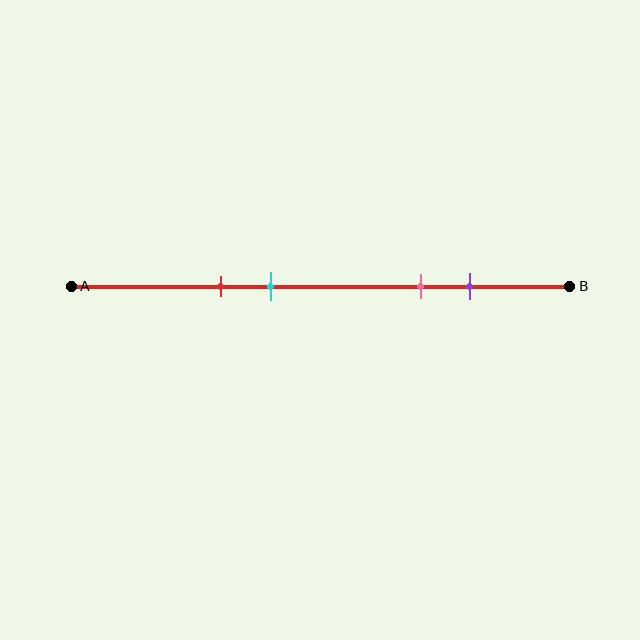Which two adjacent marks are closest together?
The red and cyan marks are the closest adjacent pair.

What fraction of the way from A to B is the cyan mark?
The cyan mark is approximately 40% (0.4) of the way from A to B.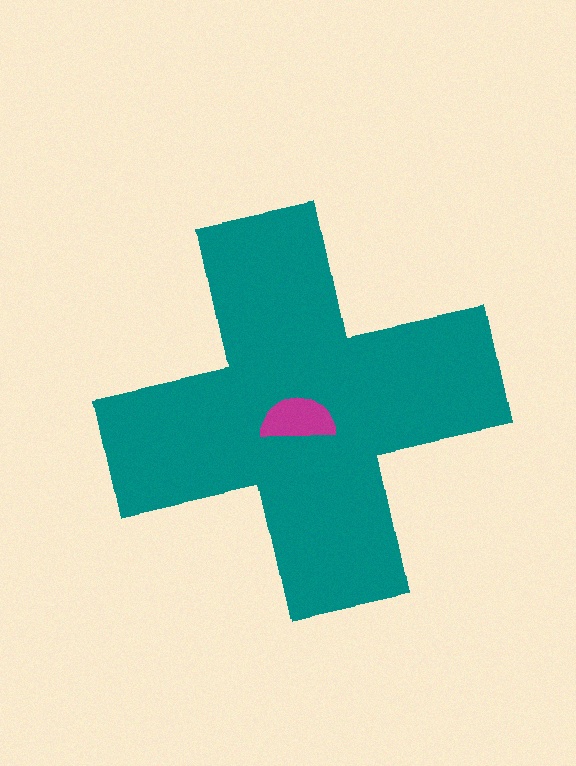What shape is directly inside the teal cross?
The magenta semicircle.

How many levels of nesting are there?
2.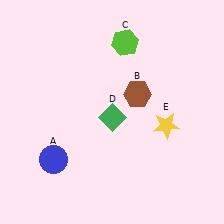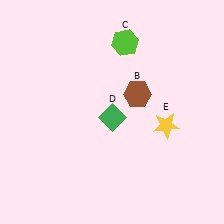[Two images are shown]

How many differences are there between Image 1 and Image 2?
There is 1 difference between the two images.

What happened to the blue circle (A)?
The blue circle (A) was removed in Image 2. It was in the bottom-left area of Image 1.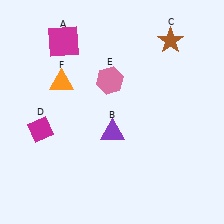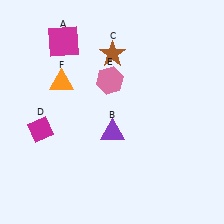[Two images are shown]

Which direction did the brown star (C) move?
The brown star (C) moved left.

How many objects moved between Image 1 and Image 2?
1 object moved between the two images.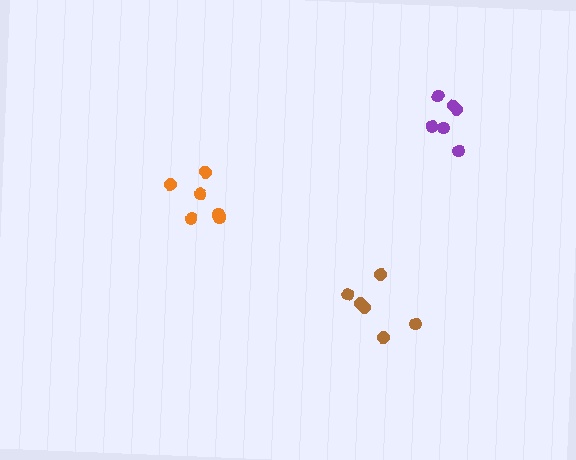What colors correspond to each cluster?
The clusters are colored: brown, orange, purple.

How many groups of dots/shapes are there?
There are 3 groups.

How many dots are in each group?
Group 1: 6 dots, Group 2: 6 dots, Group 3: 6 dots (18 total).